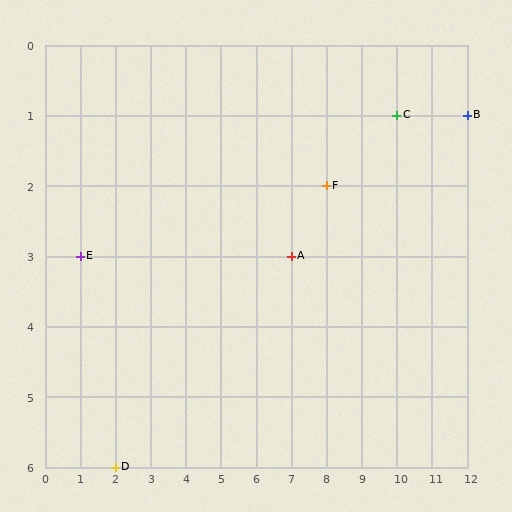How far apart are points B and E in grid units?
Points B and E are 11 columns and 2 rows apart (about 11.2 grid units diagonally).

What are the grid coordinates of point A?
Point A is at grid coordinates (7, 3).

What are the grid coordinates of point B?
Point B is at grid coordinates (12, 1).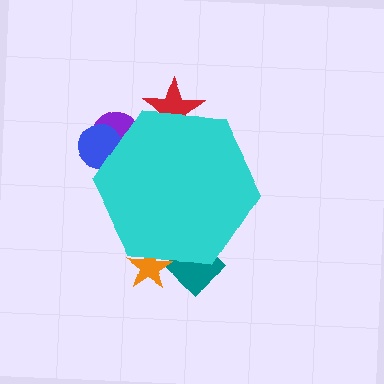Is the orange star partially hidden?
Yes, the orange star is partially hidden behind the cyan hexagon.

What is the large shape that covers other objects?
A cyan hexagon.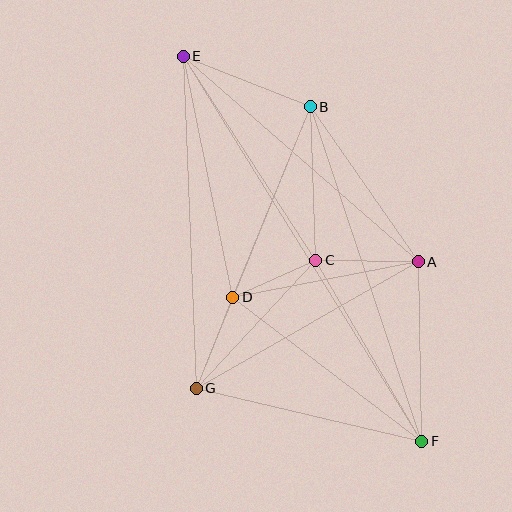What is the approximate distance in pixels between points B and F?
The distance between B and F is approximately 353 pixels.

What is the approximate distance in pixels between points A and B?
The distance between A and B is approximately 189 pixels.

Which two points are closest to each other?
Points C and D are closest to each other.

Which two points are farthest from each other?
Points E and F are farthest from each other.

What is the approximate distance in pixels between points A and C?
The distance between A and C is approximately 102 pixels.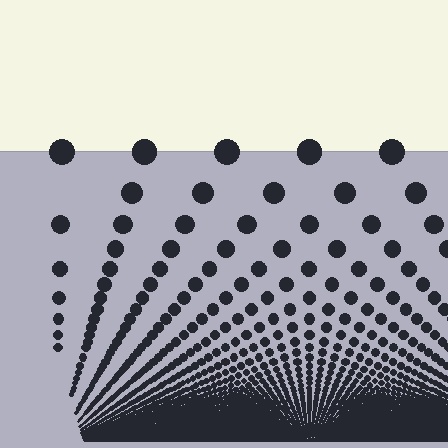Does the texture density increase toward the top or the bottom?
Density increases toward the bottom.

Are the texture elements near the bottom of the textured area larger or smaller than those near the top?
Smaller. The gradient is inverted — elements near the bottom are smaller and denser.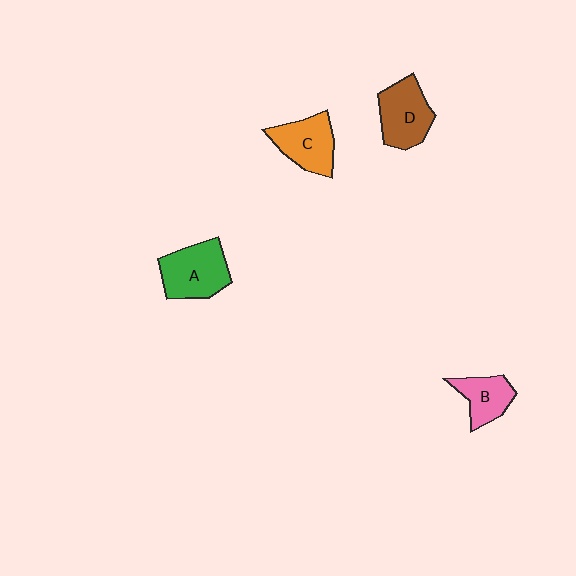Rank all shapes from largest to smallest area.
From largest to smallest: A (green), D (brown), C (orange), B (pink).